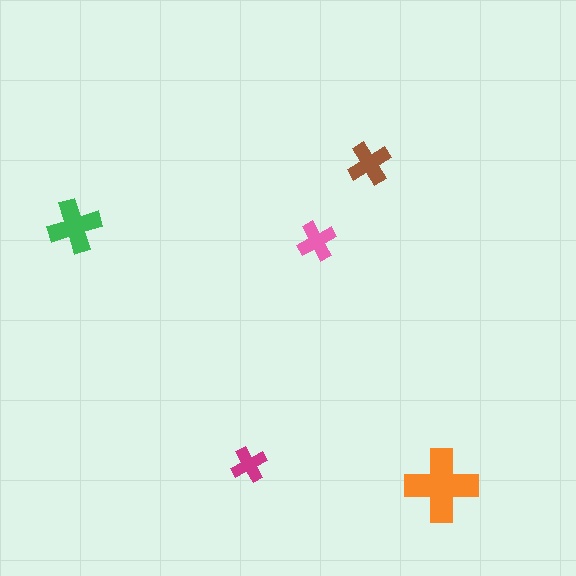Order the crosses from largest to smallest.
the orange one, the green one, the brown one, the pink one, the magenta one.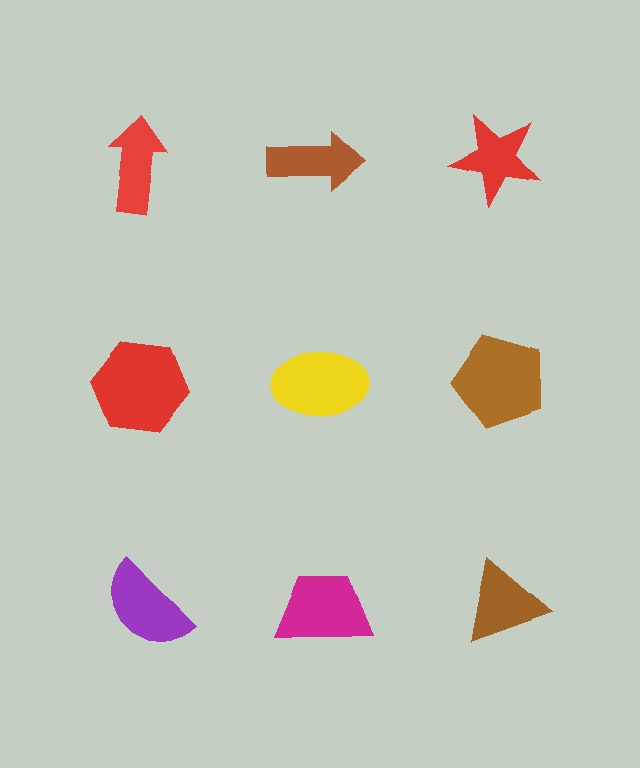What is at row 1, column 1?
A red arrow.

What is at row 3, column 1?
A purple semicircle.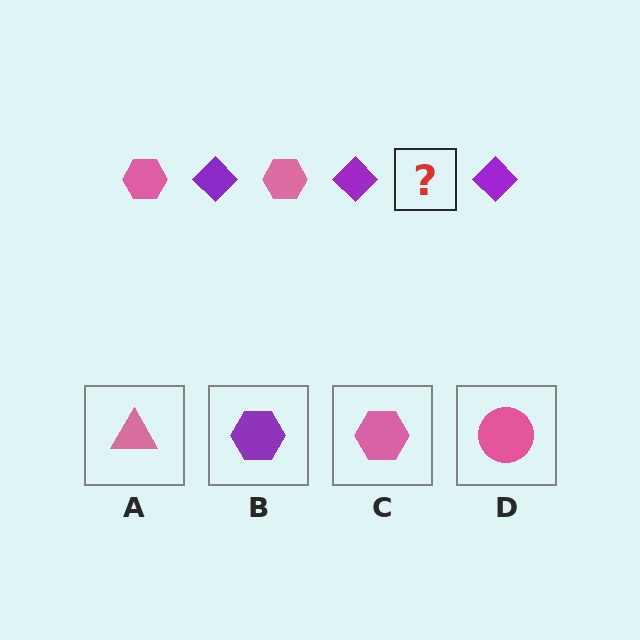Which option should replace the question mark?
Option C.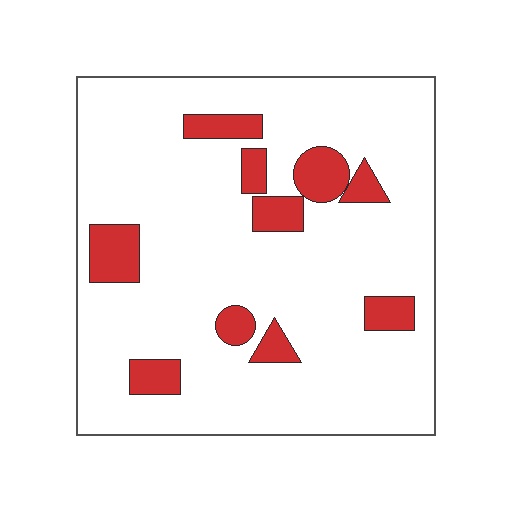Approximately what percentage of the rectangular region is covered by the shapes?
Approximately 15%.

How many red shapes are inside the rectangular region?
10.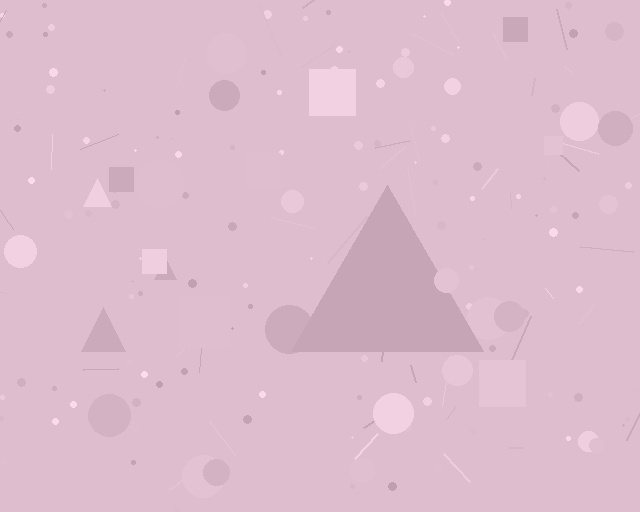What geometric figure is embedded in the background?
A triangle is embedded in the background.